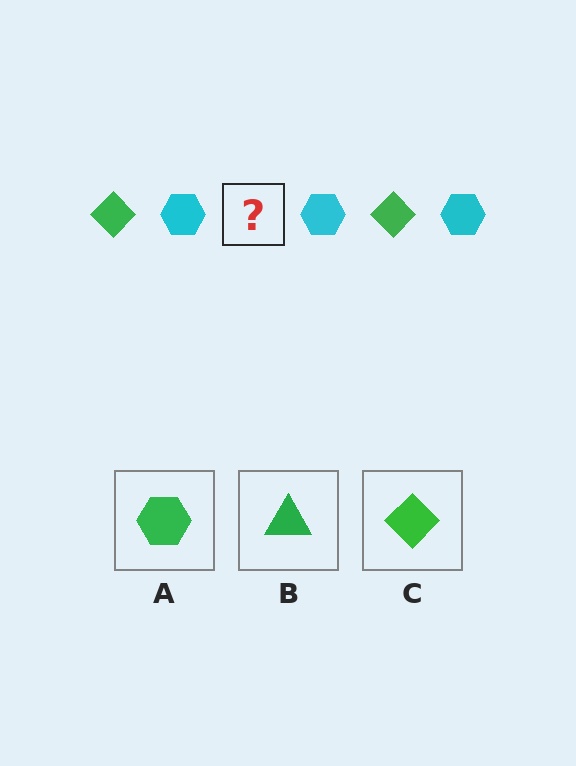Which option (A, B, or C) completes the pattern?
C.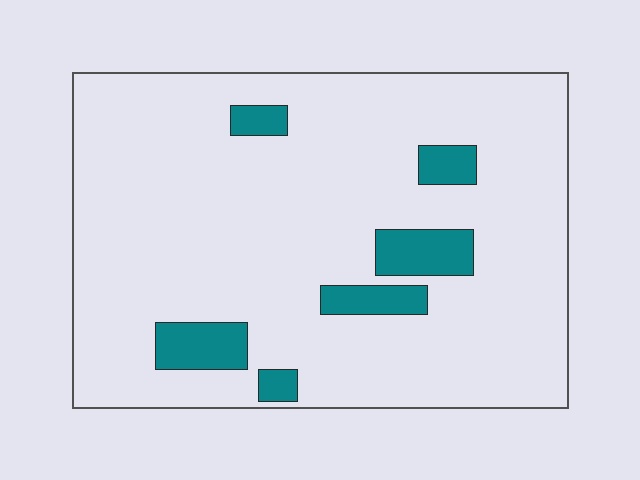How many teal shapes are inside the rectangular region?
6.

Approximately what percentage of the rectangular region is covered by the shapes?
Approximately 10%.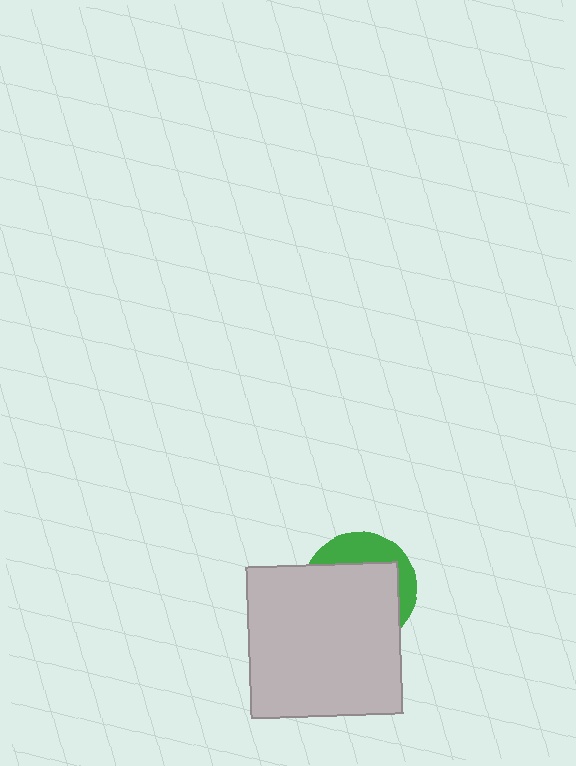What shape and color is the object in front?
The object in front is a light gray square.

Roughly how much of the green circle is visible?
A small part of it is visible (roughly 32%).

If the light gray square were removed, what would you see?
You would see the complete green circle.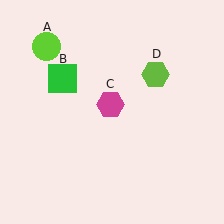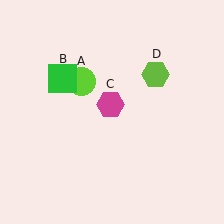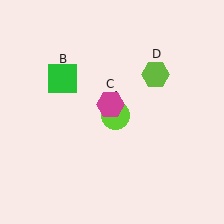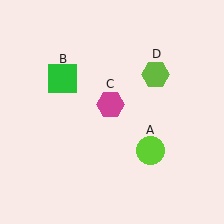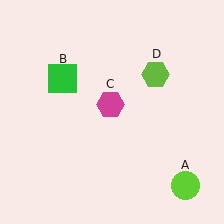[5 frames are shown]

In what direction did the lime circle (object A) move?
The lime circle (object A) moved down and to the right.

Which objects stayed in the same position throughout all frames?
Green square (object B) and magenta hexagon (object C) and lime hexagon (object D) remained stationary.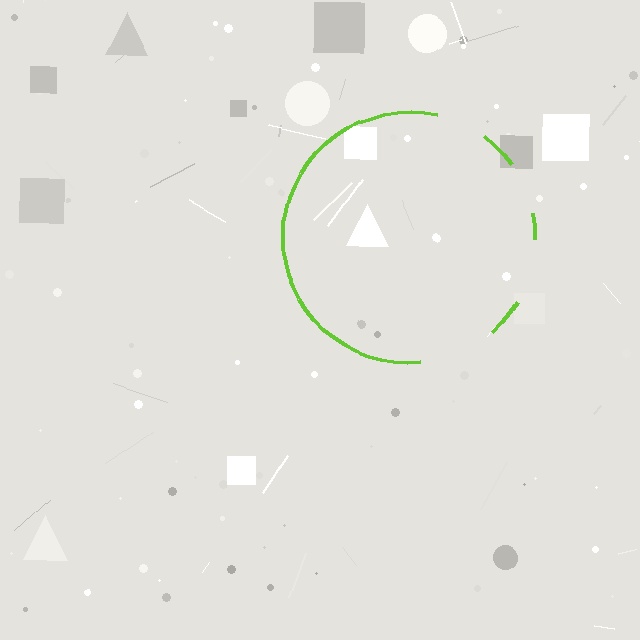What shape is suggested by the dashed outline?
The dashed outline suggests a circle.